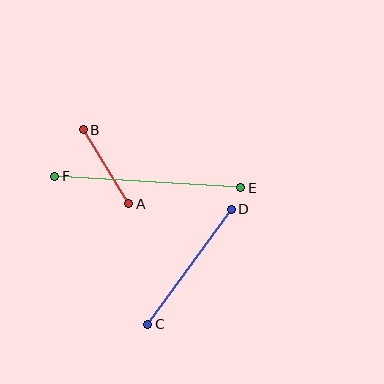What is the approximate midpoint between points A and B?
The midpoint is at approximately (106, 167) pixels.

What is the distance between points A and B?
The distance is approximately 87 pixels.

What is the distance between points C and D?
The distance is approximately 143 pixels.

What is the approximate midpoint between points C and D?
The midpoint is at approximately (189, 267) pixels.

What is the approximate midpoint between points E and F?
The midpoint is at approximately (148, 182) pixels.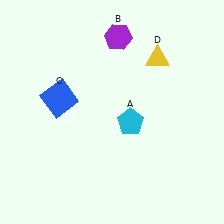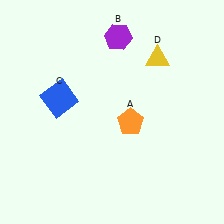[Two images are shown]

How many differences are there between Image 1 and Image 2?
There is 1 difference between the two images.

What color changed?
The pentagon (A) changed from cyan in Image 1 to orange in Image 2.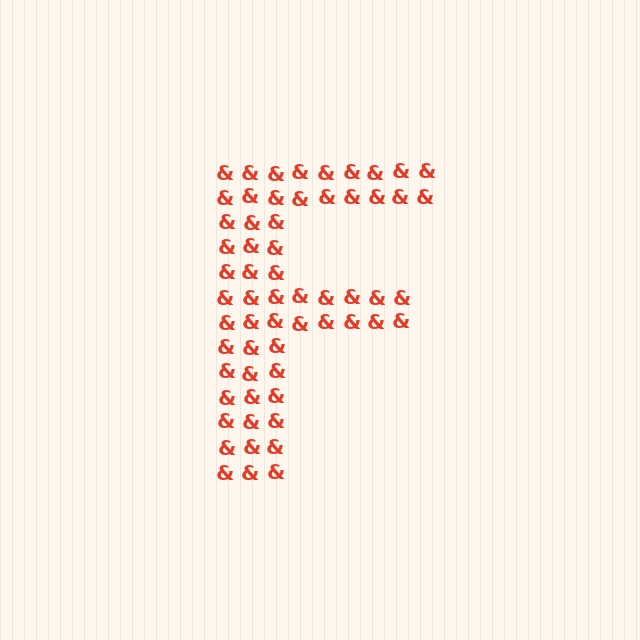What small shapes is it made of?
It is made of small ampersands.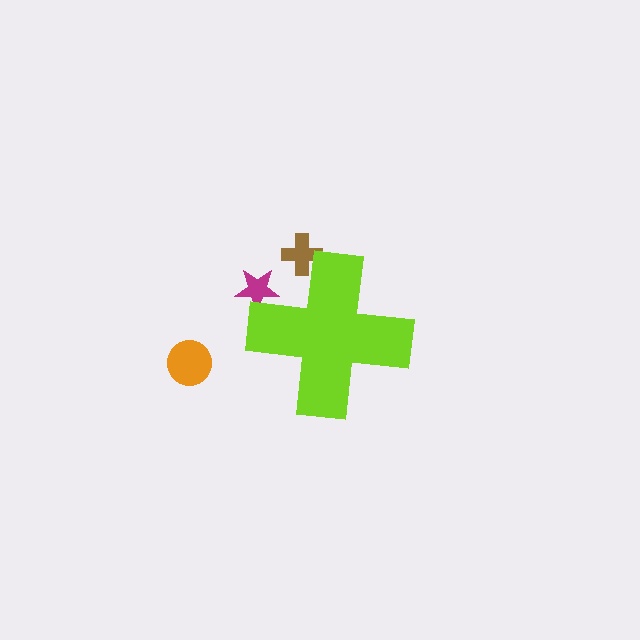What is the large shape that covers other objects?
A lime cross.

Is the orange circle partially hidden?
No, the orange circle is fully visible.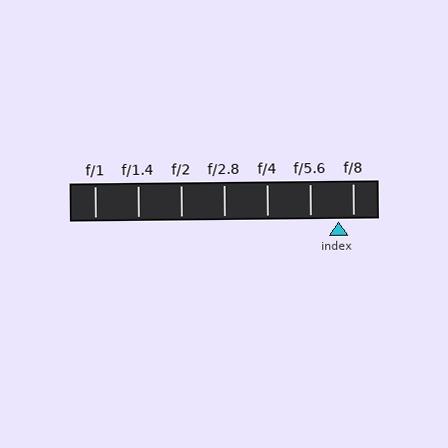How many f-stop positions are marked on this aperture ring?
There are 7 f-stop positions marked.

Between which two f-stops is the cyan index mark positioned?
The index mark is between f/5.6 and f/8.